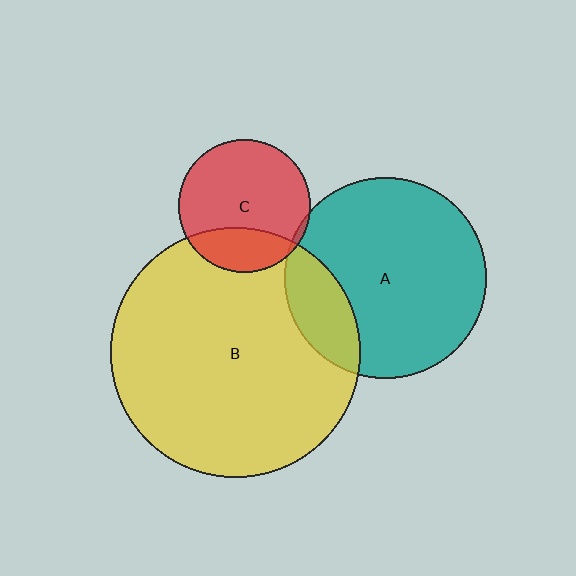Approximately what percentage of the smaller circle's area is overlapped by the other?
Approximately 25%.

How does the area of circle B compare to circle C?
Approximately 3.6 times.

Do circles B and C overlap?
Yes.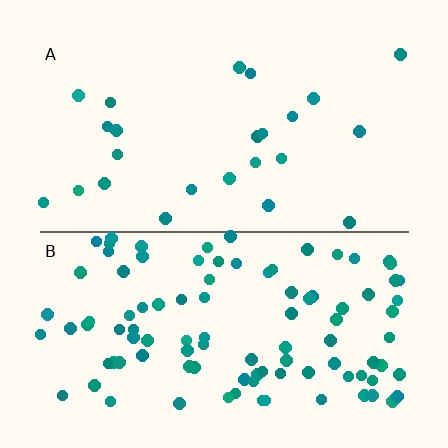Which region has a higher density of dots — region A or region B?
B (the bottom).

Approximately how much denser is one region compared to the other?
Approximately 4.1× — region B over region A.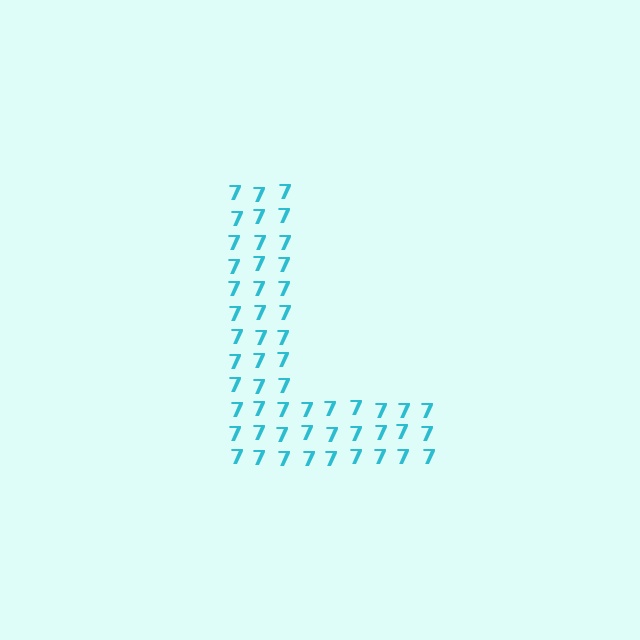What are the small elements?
The small elements are digit 7's.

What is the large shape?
The large shape is the letter L.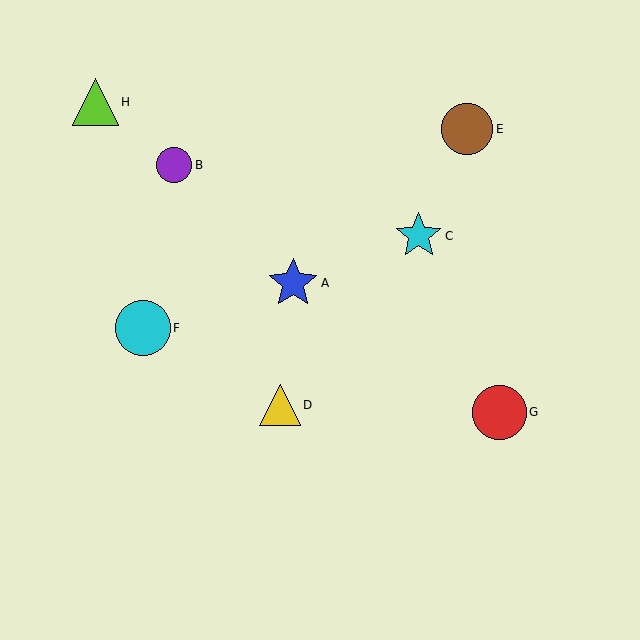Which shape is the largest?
The cyan circle (labeled F) is the largest.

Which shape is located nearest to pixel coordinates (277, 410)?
The yellow triangle (labeled D) at (280, 405) is nearest to that location.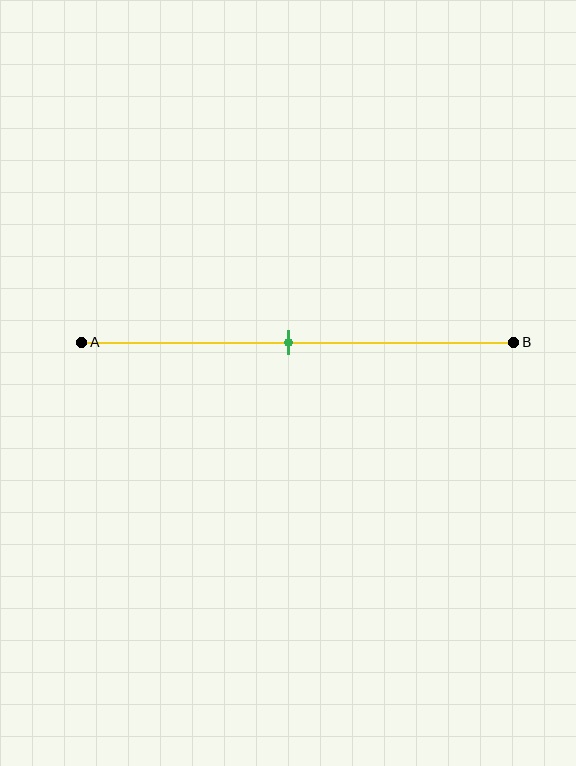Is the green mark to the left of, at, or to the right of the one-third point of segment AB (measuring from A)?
The green mark is to the right of the one-third point of segment AB.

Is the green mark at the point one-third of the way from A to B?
No, the mark is at about 50% from A, not at the 33% one-third point.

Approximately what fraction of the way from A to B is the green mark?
The green mark is approximately 50% of the way from A to B.